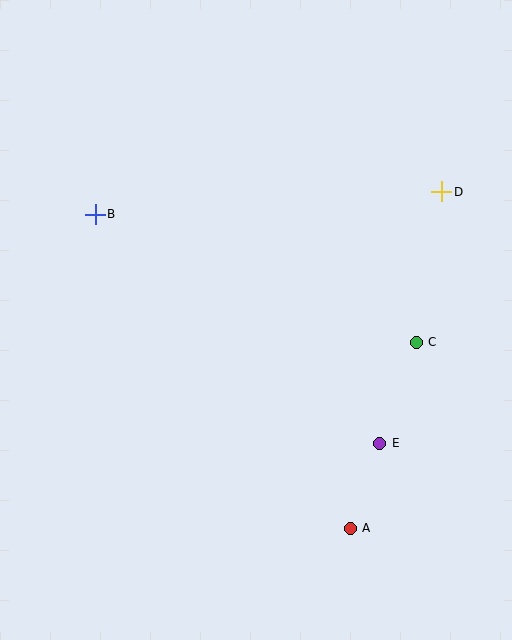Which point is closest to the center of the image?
Point C at (416, 342) is closest to the center.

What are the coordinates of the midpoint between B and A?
The midpoint between B and A is at (223, 371).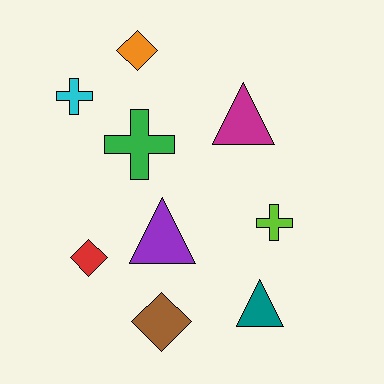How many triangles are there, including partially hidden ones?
There are 3 triangles.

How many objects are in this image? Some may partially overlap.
There are 9 objects.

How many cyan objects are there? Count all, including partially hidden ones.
There is 1 cyan object.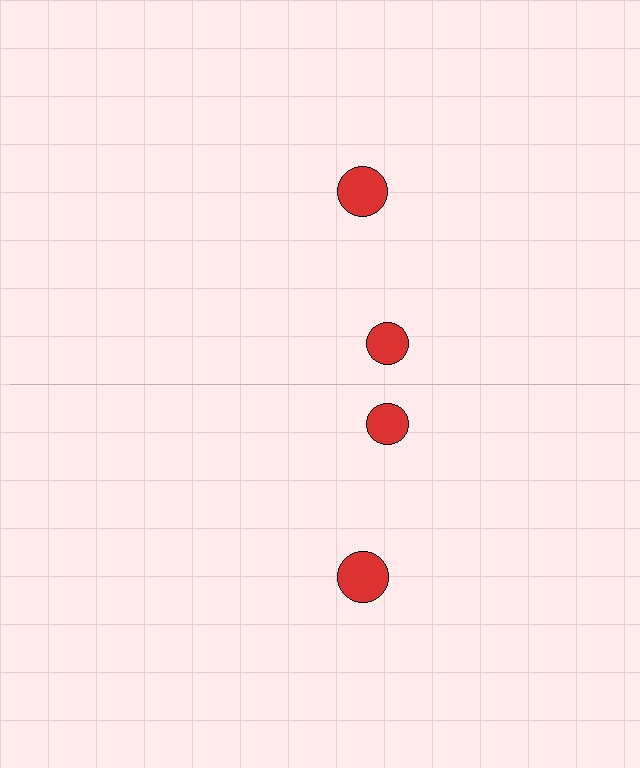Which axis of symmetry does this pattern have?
The pattern has a horizontal axis of symmetry running through the center of the image.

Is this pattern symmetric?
Yes, this pattern has bilateral (reflection) symmetry.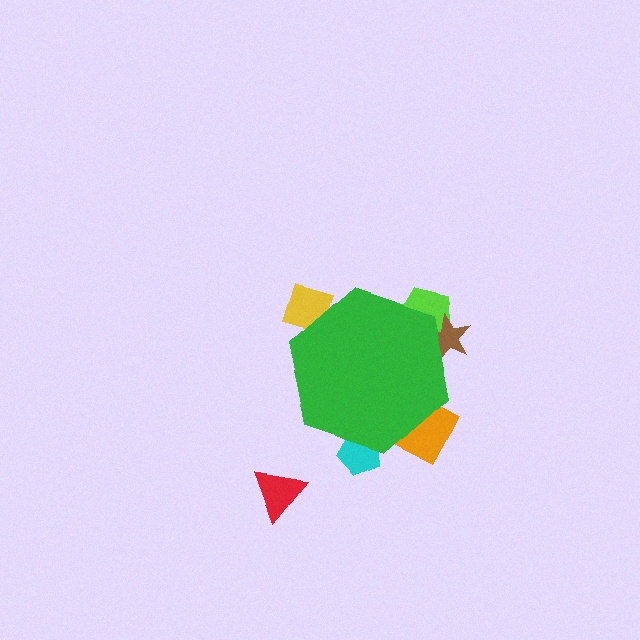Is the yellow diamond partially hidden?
Yes, the yellow diamond is partially hidden behind the green hexagon.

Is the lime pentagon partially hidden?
Yes, the lime pentagon is partially hidden behind the green hexagon.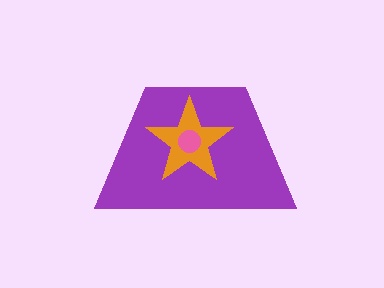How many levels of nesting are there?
3.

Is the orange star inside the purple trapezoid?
Yes.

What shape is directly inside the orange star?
The pink circle.